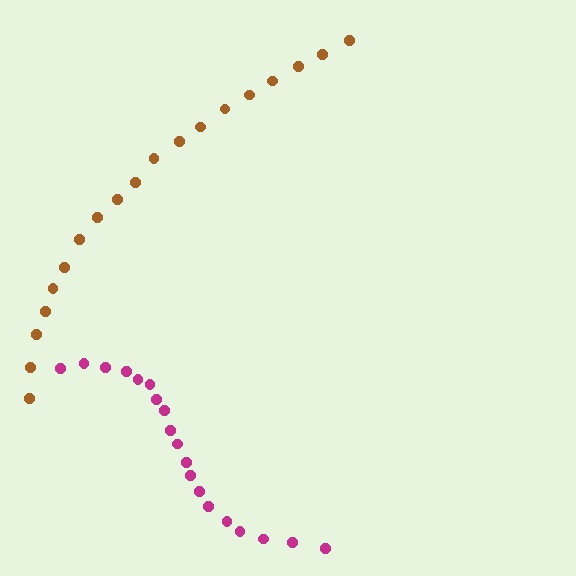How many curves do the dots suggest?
There are 2 distinct paths.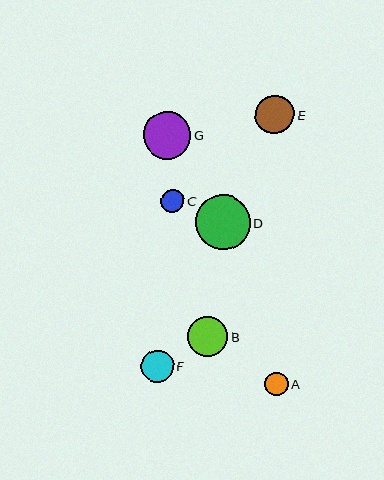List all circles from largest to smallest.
From largest to smallest: D, G, B, E, F, A, C.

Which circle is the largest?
Circle D is the largest with a size of approximately 55 pixels.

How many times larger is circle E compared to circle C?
Circle E is approximately 1.6 times the size of circle C.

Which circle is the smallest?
Circle C is the smallest with a size of approximately 24 pixels.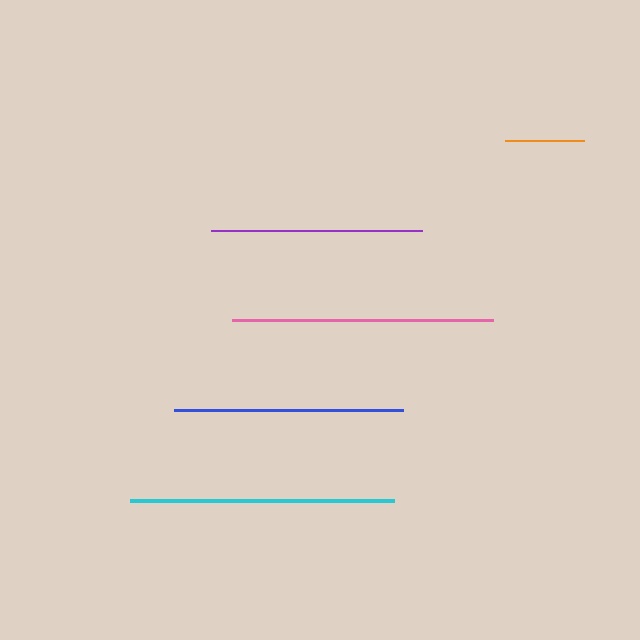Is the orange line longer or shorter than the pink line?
The pink line is longer than the orange line.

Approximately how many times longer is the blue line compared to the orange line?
The blue line is approximately 2.9 times the length of the orange line.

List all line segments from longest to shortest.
From longest to shortest: cyan, pink, blue, purple, orange.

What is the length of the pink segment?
The pink segment is approximately 261 pixels long.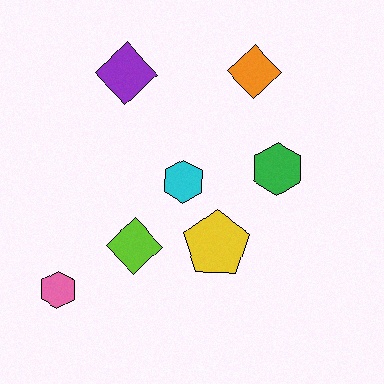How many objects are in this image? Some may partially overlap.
There are 7 objects.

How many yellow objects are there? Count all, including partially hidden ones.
There is 1 yellow object.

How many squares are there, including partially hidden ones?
There are no squares.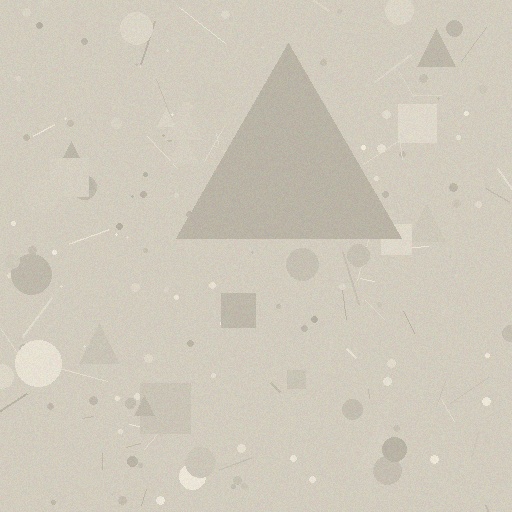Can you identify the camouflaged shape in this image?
The camouflaged shape is a triangle.